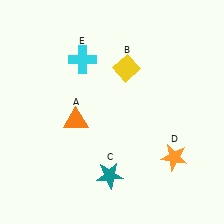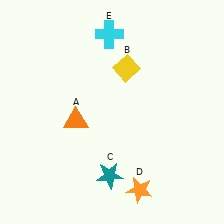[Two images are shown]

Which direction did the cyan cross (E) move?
The cyan cross (E) moved right.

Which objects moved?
The objects that moved are: the orange star (D), the cyan cross (E).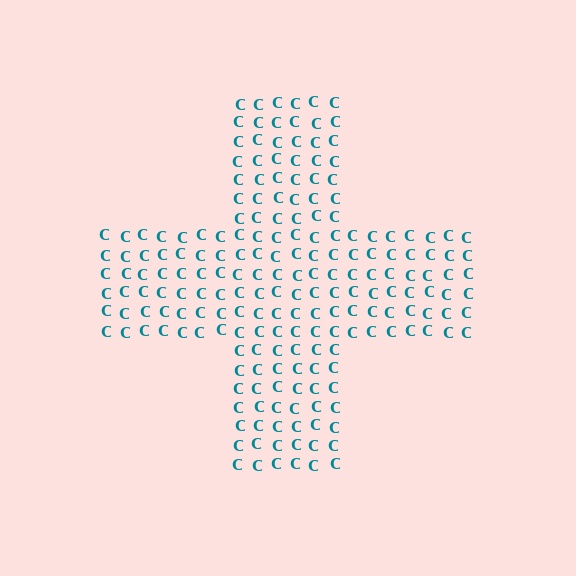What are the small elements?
The small elements are letter C's.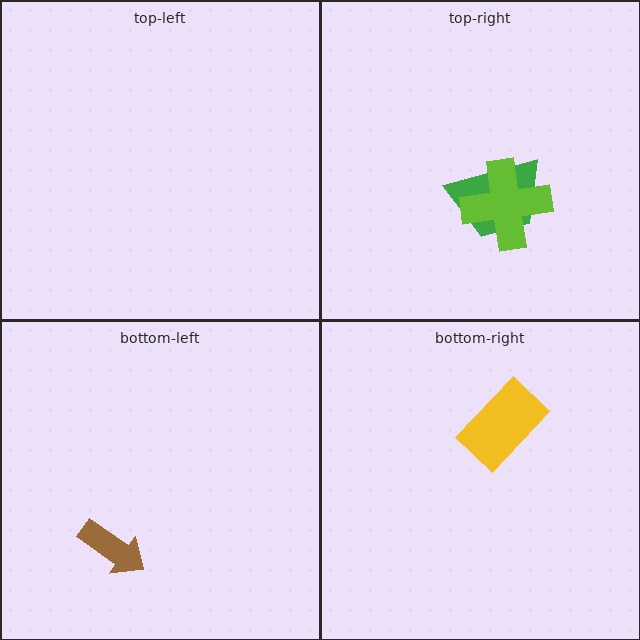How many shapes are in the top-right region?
2.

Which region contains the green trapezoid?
The top-right region.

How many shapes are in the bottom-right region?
1.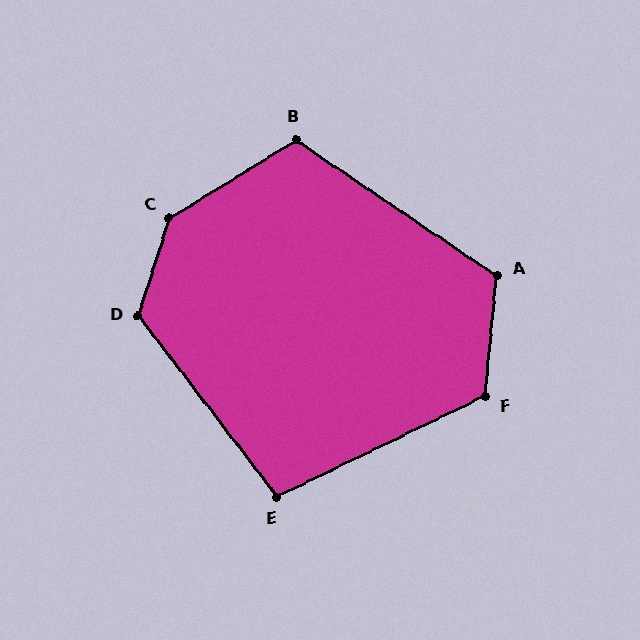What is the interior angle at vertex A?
Approximately 119 degrees (obtuse).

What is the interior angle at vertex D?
Approximately 125 degrees (obtuse).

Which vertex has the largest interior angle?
C, at approximately 139 degrees.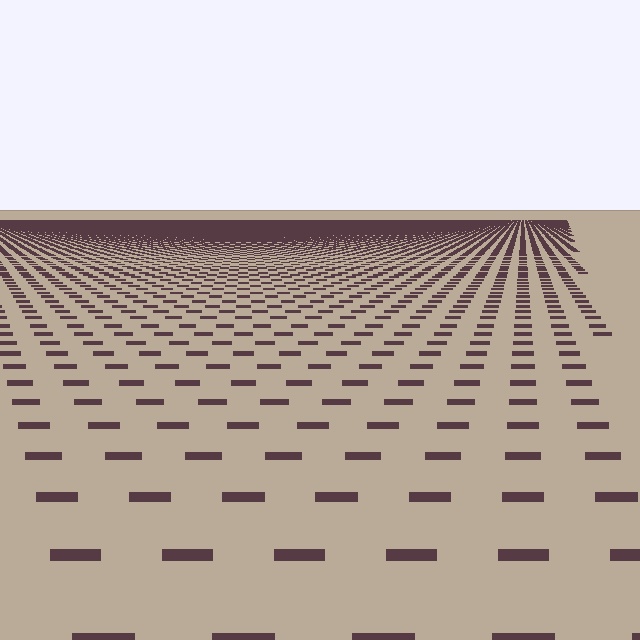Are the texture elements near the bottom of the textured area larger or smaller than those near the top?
Larger. Near the bottom, elements are closer to the viewer and appear at a bigger on-screen size.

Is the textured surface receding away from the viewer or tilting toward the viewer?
The surface is receding away from the viewer. Texture elements get smaller and denser toward the top.